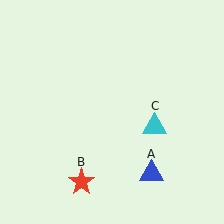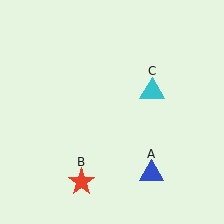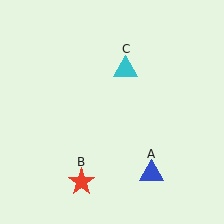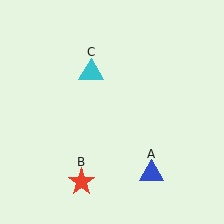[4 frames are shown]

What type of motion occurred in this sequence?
The cyan triangle (object C) rotated counterclockwise around the center of the scene.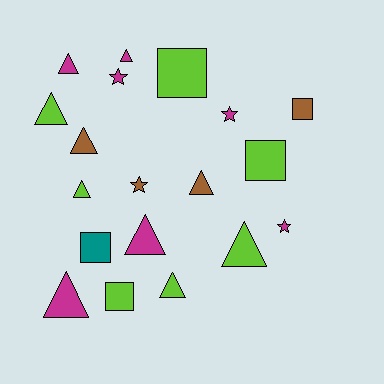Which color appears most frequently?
Magenta, with 7 objects.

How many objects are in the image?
There are 19 objects.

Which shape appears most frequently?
Triangle, with 10 objects.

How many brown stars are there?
There is 1 brown star.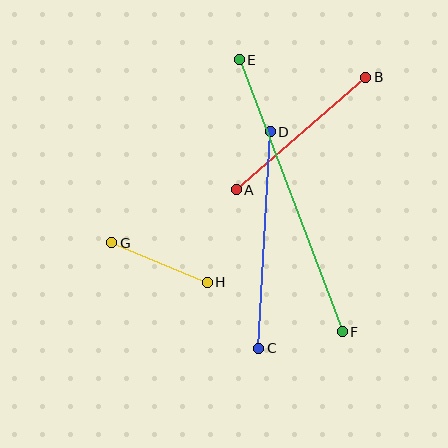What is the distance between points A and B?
The distance is approximately 171 pixels.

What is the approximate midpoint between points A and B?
The midpoint is at approximately (301, 134) pixels.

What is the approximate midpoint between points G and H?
The midpoint is at approximately (159, 262) pixels.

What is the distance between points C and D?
The distance is approximately 217 pixels.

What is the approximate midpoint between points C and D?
The midpoint is at approximately (264, 240) pixels.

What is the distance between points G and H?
The distance is approximately 103 pixels.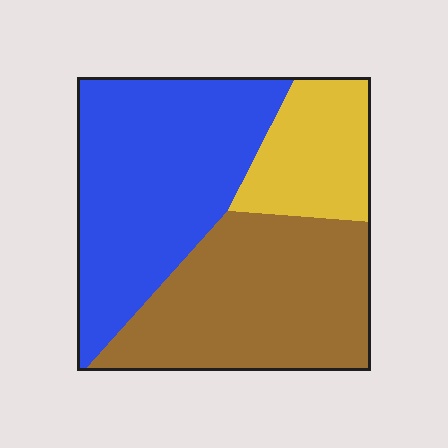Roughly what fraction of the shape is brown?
Brown covers 39% of the shape.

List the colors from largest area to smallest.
From largest to smallest: blue, brown, yellow.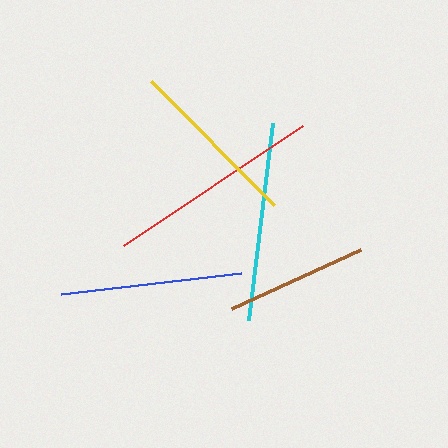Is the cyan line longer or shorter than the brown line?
The cyan line is longer than the brown line.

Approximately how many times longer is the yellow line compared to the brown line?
The yellow line is approximately 1.2 times the length of the brown line.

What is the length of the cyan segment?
The cyan segment is approximately 199 pixels long.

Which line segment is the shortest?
The brown line is the shortest at approximately 141 pixels.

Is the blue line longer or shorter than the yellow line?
The blue line is longer than the yellow line.